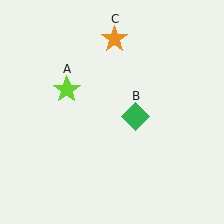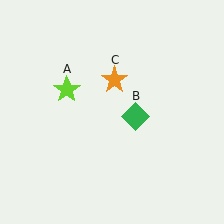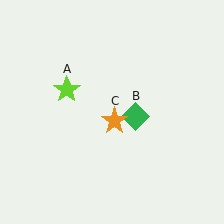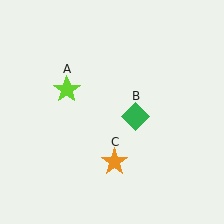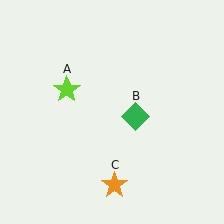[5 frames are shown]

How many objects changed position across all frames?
1 object changed position: orange star (object C).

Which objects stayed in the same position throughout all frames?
Lime star (object A) and green diamond (object B) remained stationary.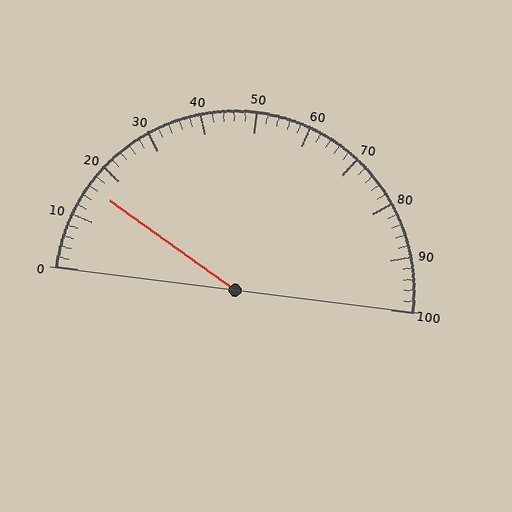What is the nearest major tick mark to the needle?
The nearest major tick mark is 20.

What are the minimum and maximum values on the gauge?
The gauge ranges from 0 to 100.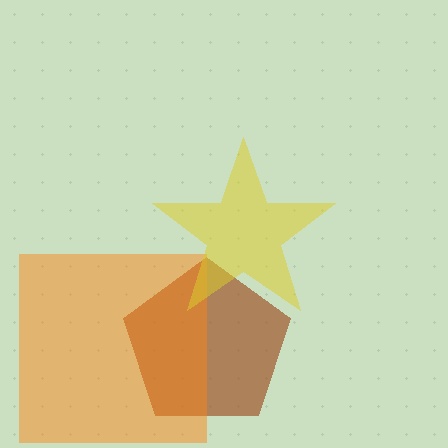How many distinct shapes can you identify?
There are 3 distinct shapes: a brown pentagon, an orange square, a yellow star.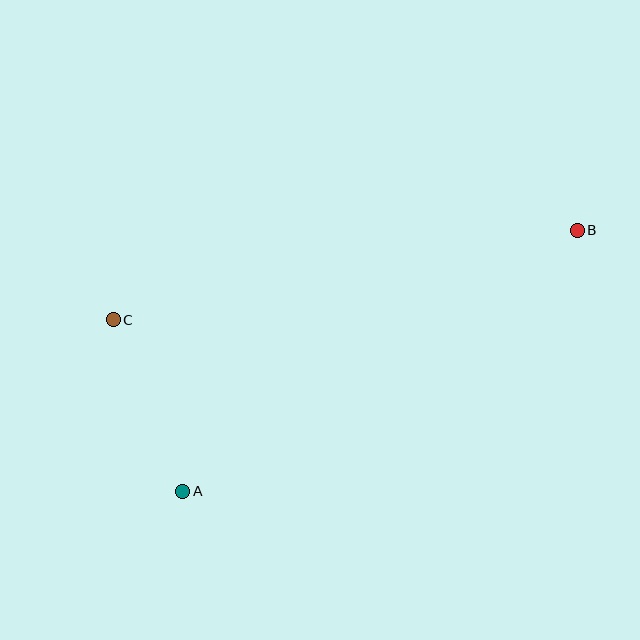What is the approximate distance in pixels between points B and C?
The distance between B and C is approximately 473 pixels.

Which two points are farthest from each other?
Points A and B are farthest from each other.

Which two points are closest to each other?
Points A and C are closest to each other.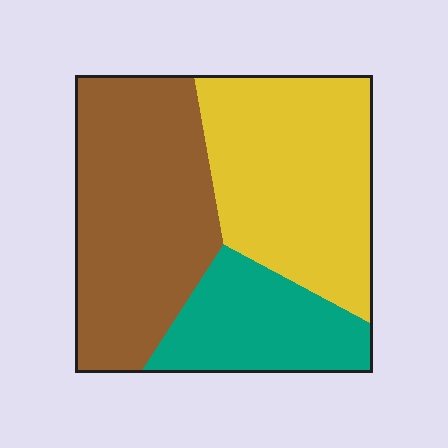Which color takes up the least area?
Teal, at roughly 20%.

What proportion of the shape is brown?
Brown covers around 40% of the shape.